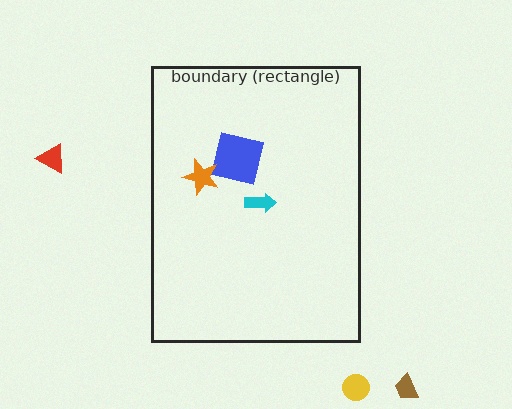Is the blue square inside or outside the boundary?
Inside.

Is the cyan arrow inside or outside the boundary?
Inside.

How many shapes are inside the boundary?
3 inside, 3 outside.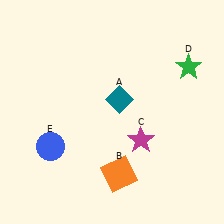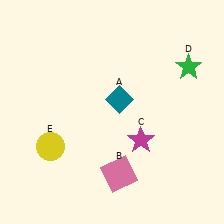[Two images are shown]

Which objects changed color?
B changed from orange to pink. E changed from blue to yellow.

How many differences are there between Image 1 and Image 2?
There are 2 differences between the two images.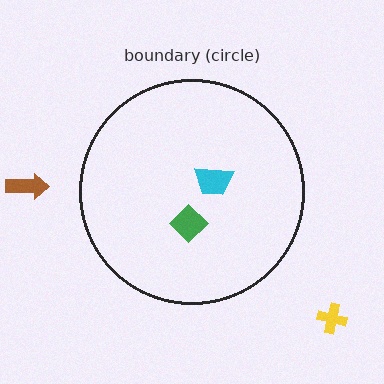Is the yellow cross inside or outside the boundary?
Outside.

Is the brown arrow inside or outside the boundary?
Outside.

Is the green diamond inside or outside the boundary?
Inside.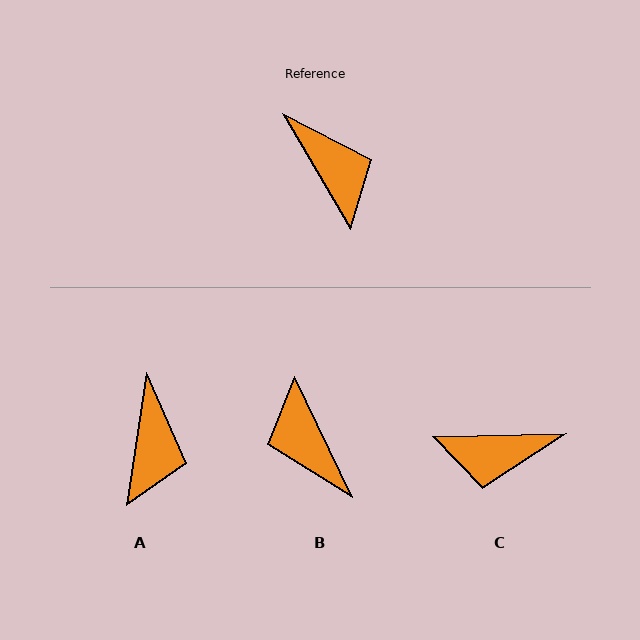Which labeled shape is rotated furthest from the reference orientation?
B, about 175 degrees away.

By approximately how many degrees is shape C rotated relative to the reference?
Approximately 119 degrees clockwise.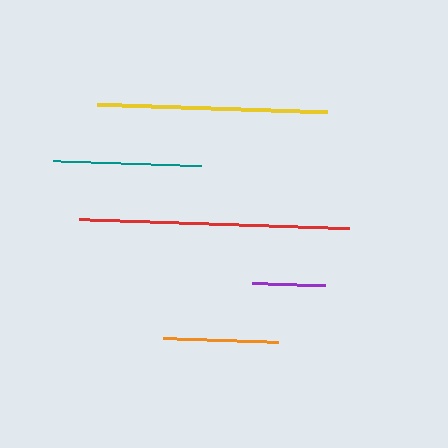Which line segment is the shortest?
The purple line is the shortest at approximately 73 pixels.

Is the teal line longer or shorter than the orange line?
The teal line is longer than the orange line.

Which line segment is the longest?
The red line is the longest at approximately 271 pixels.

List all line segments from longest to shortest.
From longest to shortest: red, yellow, teal, orange, purple.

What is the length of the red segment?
The red segment is approximately 271 pixels long.